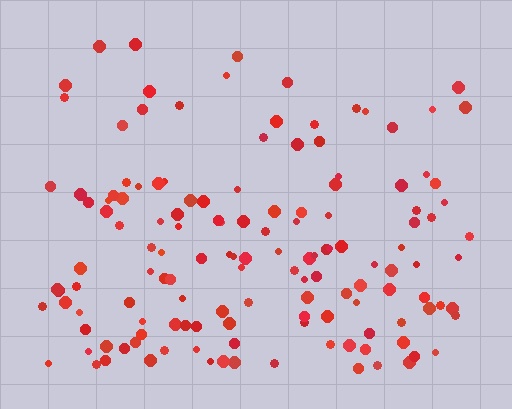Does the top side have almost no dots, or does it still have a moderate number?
Still a moderate number, just noticeably fewer than the bottom.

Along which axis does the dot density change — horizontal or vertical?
Vertical.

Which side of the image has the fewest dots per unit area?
The top.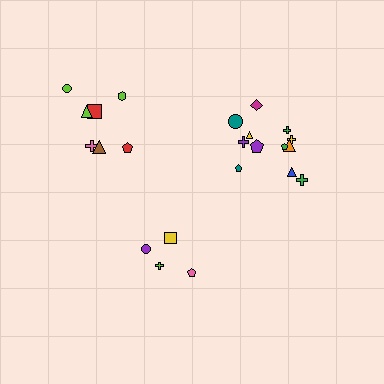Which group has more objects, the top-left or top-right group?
The top-right group.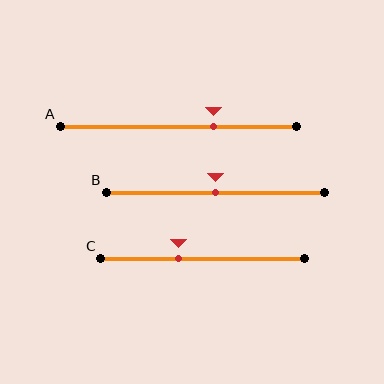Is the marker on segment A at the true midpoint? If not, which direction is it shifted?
No, the marker on segment A is shifted to the right by about 15% of the segment length.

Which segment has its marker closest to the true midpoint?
Segment B has its marker closest to the true midpoint.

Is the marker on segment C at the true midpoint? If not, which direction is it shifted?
No, the marker on segment C is shifted to the left by about 12% of the segment length.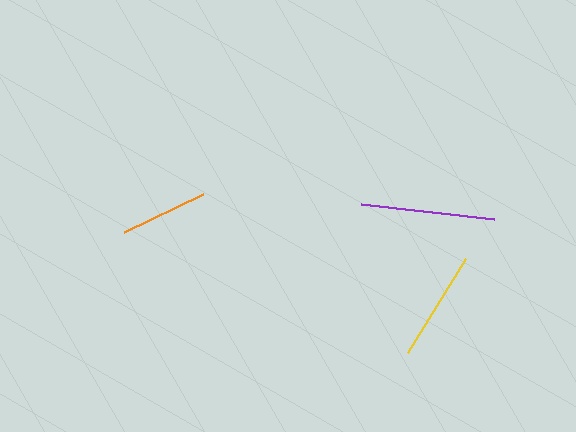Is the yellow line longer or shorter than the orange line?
The yellow line is longer than the orange line.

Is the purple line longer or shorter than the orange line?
The purple line is longer than the orange line.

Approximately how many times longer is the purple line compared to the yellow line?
The purple line is approximately 1.2 times the length of the yellow line.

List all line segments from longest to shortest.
From longest to shortest: purple, yellow, orange.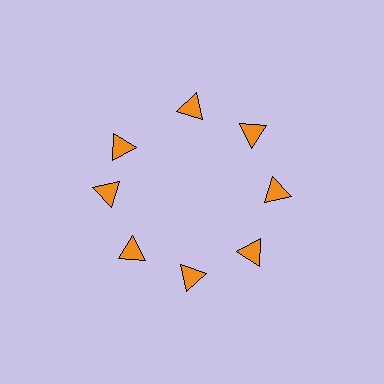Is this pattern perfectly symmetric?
No. The 8 orange triangles are arranged in a ring, but one element near the 10 o'clock position is rotated out of alignment along the ring, breaking the 8-fold rotational symmetry.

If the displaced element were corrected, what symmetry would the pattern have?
It would have 8-fold rotational symmetry — the pattern would map onto itself every 45 degrees.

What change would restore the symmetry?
The symmetry would be restored by rotating it back into even spacing with its neighbors so that all 8 triangles sit at equal angles and equal distance from the center.